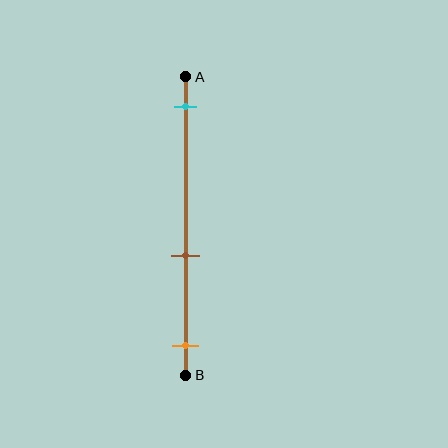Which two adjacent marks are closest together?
The brown and orange marks are the closest adjacent pair.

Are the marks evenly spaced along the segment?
No, the marks are not evenly spaced.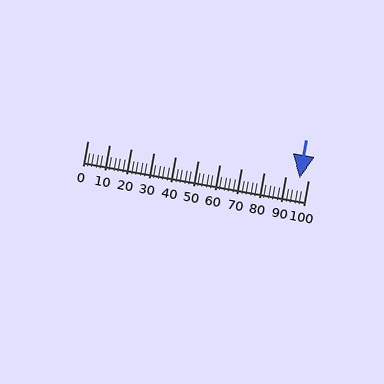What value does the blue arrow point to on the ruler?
The blue arrow points to approximately 96.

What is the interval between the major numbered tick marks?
The major tick marks are spaced 10 units apart.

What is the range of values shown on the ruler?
The ruler shows values from 0 to 100.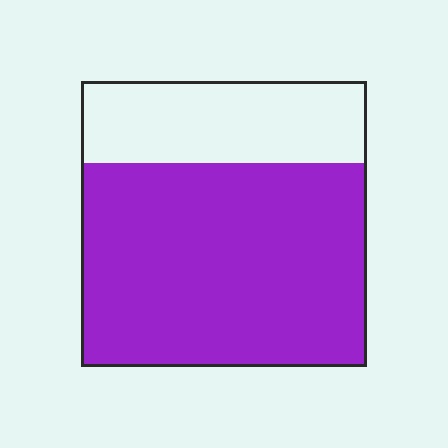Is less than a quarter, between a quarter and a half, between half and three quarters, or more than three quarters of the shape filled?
Between half and three quarters.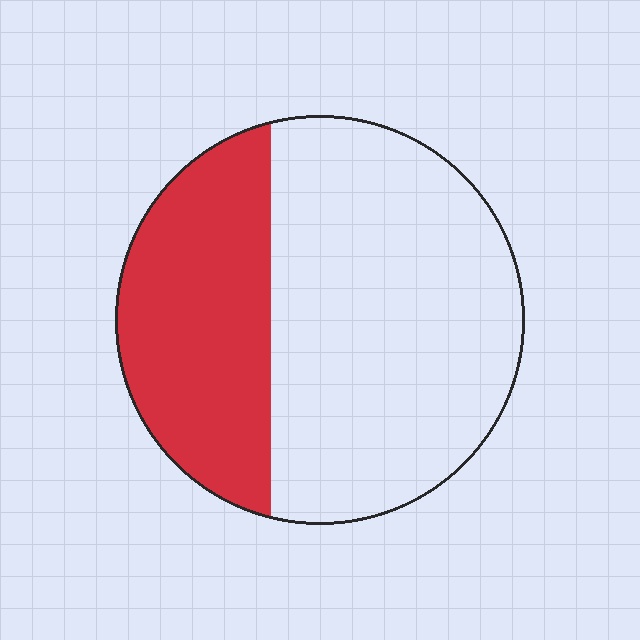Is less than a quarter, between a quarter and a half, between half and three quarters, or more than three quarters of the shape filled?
Between a quarter and a half.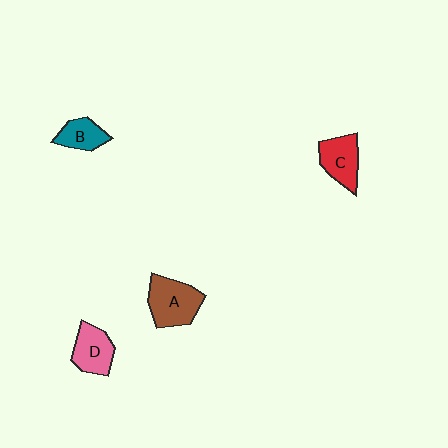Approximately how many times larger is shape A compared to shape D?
Approximately 1.3 times.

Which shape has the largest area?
Shape A (brown).